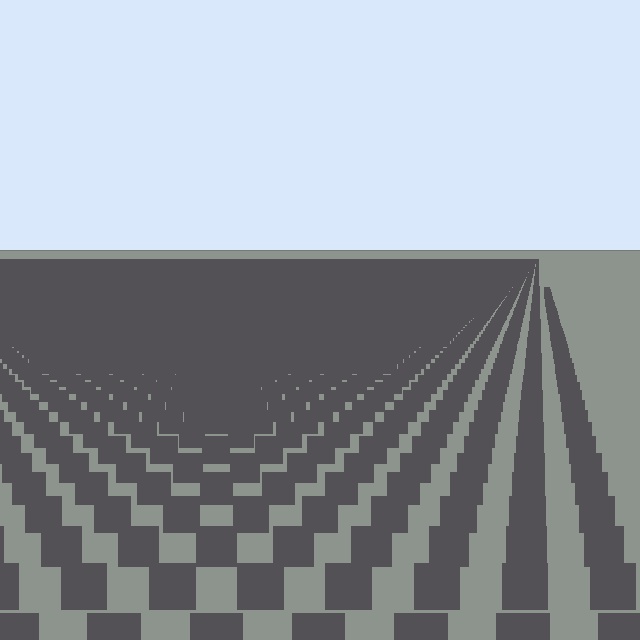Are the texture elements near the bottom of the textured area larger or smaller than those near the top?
Larger. Near the bottom, elements are closer to the viewer and appear at a bigger on-screen size.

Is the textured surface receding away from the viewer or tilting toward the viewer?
The surface is receding away from the viewer. Texture elements get smaller and denser toward the top.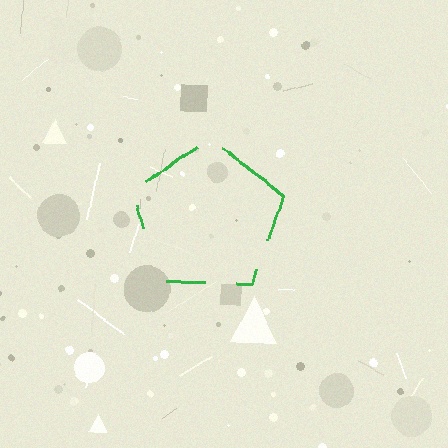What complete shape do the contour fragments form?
The contour fragments form a pentagon.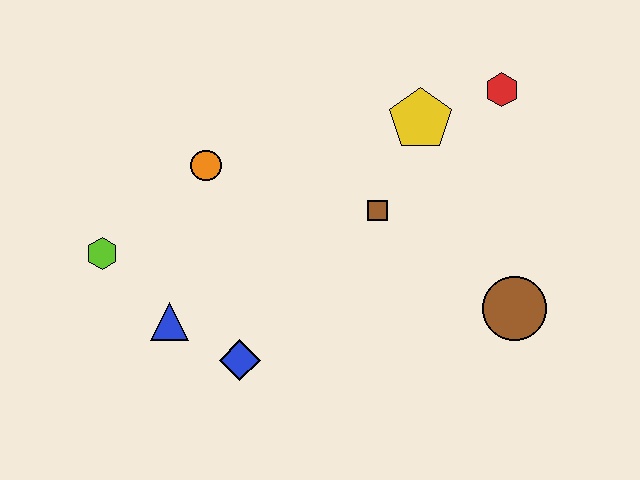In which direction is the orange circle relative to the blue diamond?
The orange circle is above the blue diamond.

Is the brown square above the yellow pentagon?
No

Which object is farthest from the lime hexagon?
The red hexagon is farthest from the lime hexagon.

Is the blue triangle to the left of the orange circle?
Yes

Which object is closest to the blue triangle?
The blue diamond is closest to the blue triangle.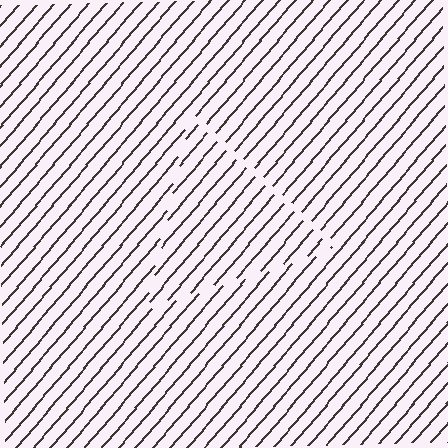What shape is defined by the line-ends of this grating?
An illusory triangle. The interior of the shape contains the same grating, shifted by half a period — the contour is defined by the phase discontinuity where line-ends from the inner and outer gratings abut.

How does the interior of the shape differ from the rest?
The interior of the shape contains the same grating, shifted by half a period — the contour is defined by the phase discontinuity where line-ends from the inner and outer gratings abut.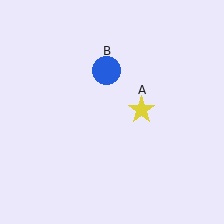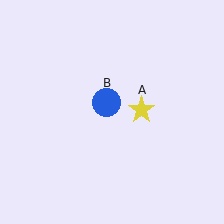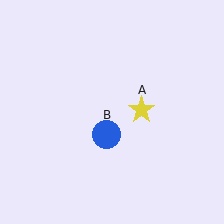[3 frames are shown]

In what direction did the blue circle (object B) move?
The blue circle (object B) moved down.